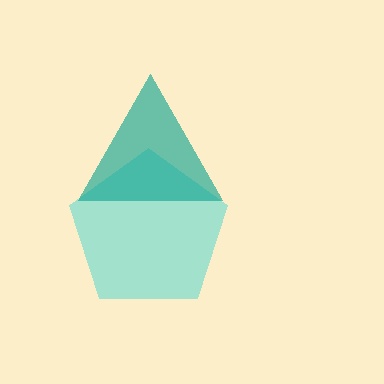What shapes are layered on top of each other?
The layered shapes are: a cyan pentagon, a teal triangle.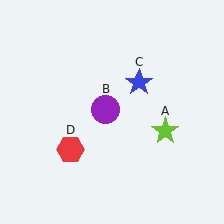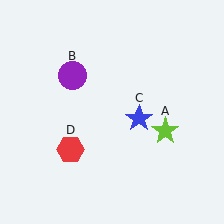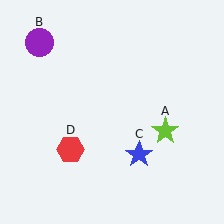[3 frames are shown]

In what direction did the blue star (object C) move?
The blue star (object C) moved down.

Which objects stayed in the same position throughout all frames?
Lime star (object A) and red hexagon (object D) remained stationary.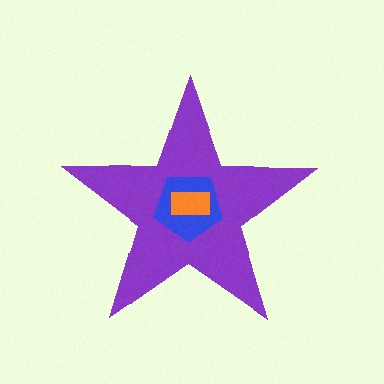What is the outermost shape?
The purple star.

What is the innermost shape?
The orange rectangle.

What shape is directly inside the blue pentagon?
The orange rectangle.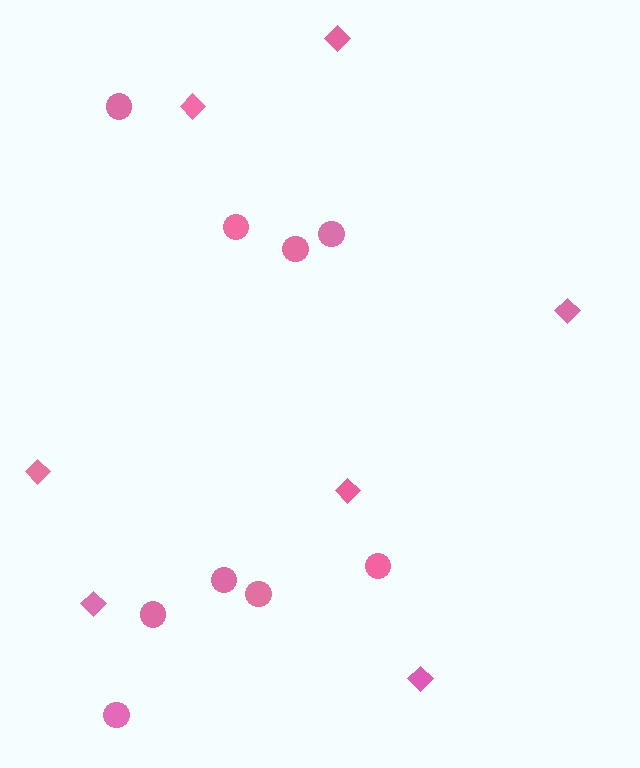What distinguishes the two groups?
There are 2 groups: one group of diamonds (7) and one group of circles (9).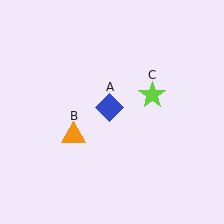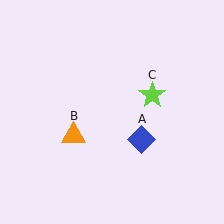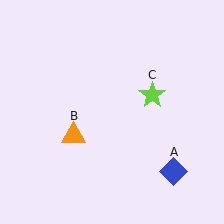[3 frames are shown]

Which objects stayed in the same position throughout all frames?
Orange triangle (object B) and lime star (object C) remained stationary.